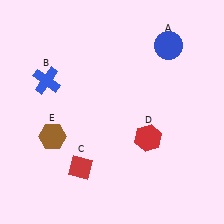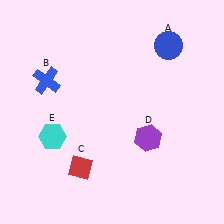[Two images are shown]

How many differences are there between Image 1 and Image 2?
There are 2 differences between the two images.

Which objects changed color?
D changed from red to purple. E changed from brown to cyan.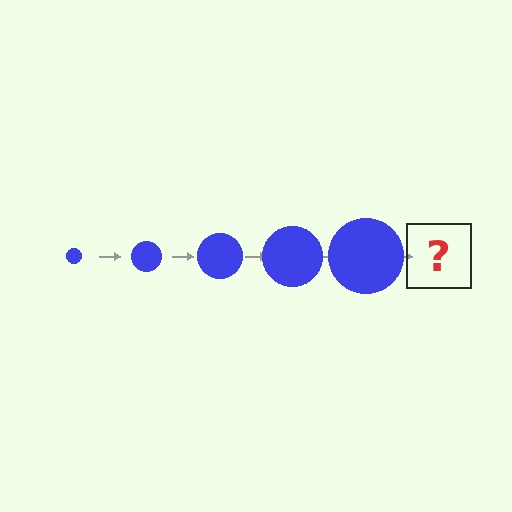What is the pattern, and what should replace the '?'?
The pattern is that the circle gets progressively larger each step. The '?' should be a blue circle, larger than the previous one.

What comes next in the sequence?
The next element should be a blue circle, larger than the previous one.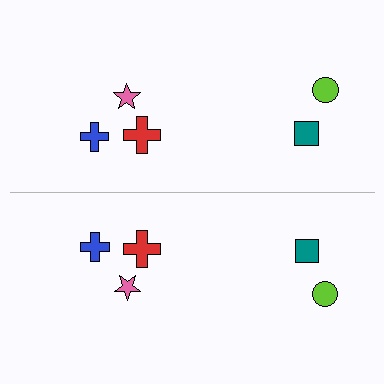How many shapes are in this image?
There are 10 shapes in this image.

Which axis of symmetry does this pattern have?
The pattern has a horizontal axis of symmetry running through the center of the image.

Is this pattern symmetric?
Yes, this pattern has bilateral (reflection) symmetry.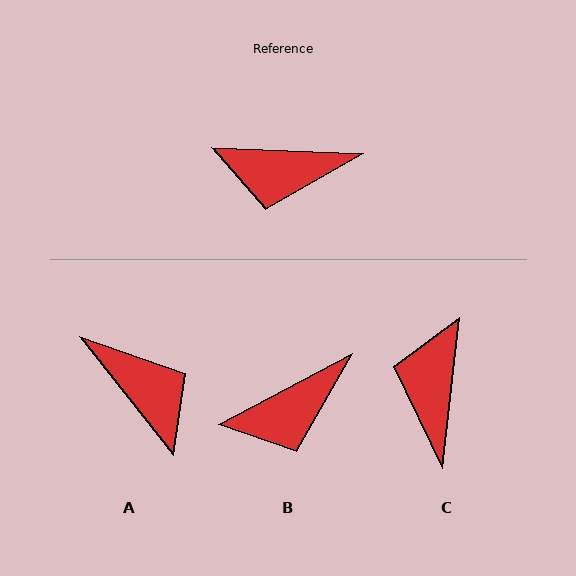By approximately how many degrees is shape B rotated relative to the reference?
Approximately 30 degrees counter-clockwise.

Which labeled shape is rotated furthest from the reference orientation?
A, about 131 degrees away.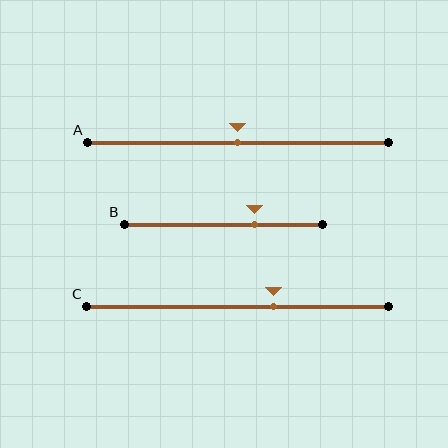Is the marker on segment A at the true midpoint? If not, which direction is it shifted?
Yes, the marker on segment A is at the true midpoint.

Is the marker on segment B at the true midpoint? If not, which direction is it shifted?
No, the marker on segment B is shifted to the right by about 15% of the segment length.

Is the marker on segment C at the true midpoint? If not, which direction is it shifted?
No, the marker on segment C is shifted to the right by about 12% of the segment length.